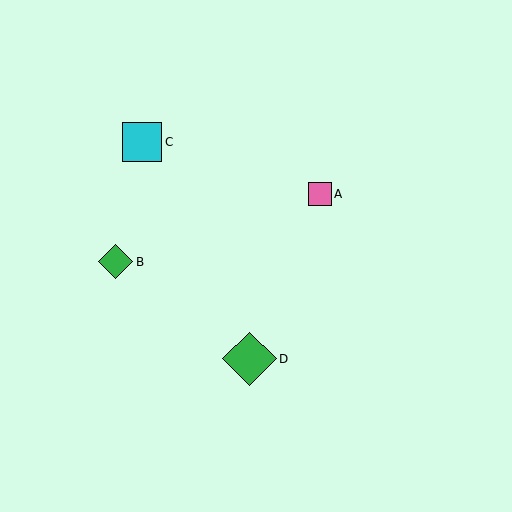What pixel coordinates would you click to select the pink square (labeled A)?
Click at (320, 194) to select the pink square A.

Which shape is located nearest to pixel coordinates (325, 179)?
The pink square (labeled A) at (320, 194) is nearest to that location.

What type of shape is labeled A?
Shape A is a pink square.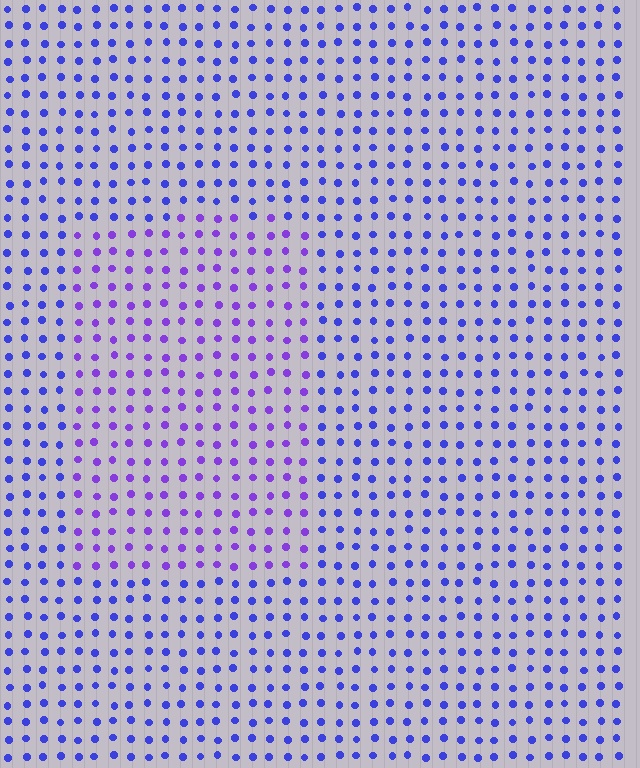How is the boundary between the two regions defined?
The boundary is defined purely by a slight shift in hue (about 30 degrees). Spacing, size, and orientation are identical on both sides.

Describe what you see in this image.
The image is filled with small blue elements in a uniform arrangement. A rectangle-shaped region is visible where the elements are tinted to a slightly different hue, forming a subtle color boundary.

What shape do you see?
I see a rectangle.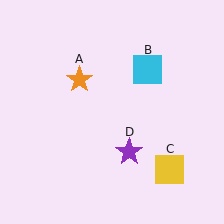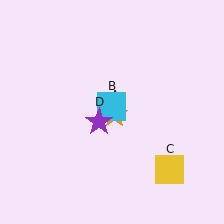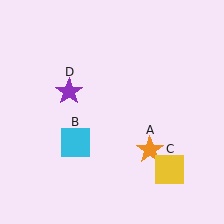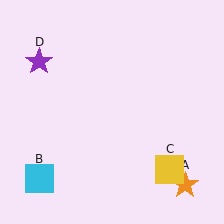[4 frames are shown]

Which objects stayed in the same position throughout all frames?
Yellow square (object C) remained stationary.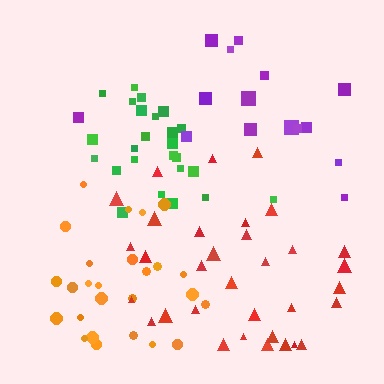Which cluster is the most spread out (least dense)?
Purple.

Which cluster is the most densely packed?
Green.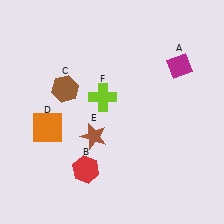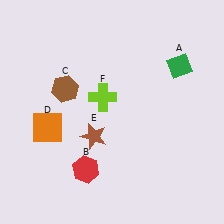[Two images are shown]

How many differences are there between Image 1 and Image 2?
There is 1 difference between the two images.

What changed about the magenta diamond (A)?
In Image 1, A is magenta. In Image 2, it changed to green.